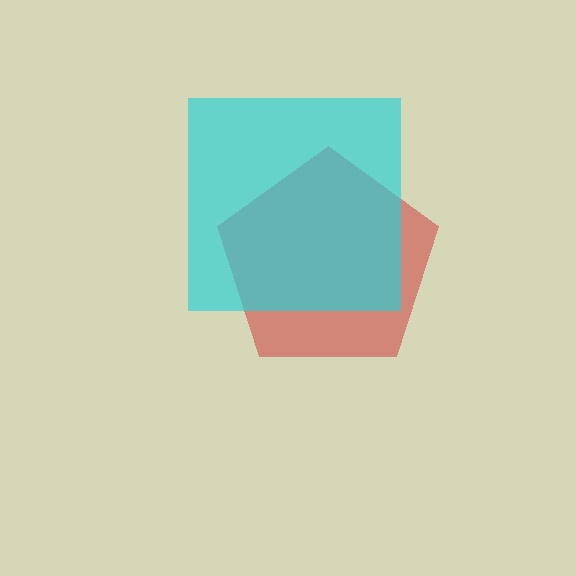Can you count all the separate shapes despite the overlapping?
Yes, there are 2 separate shapes.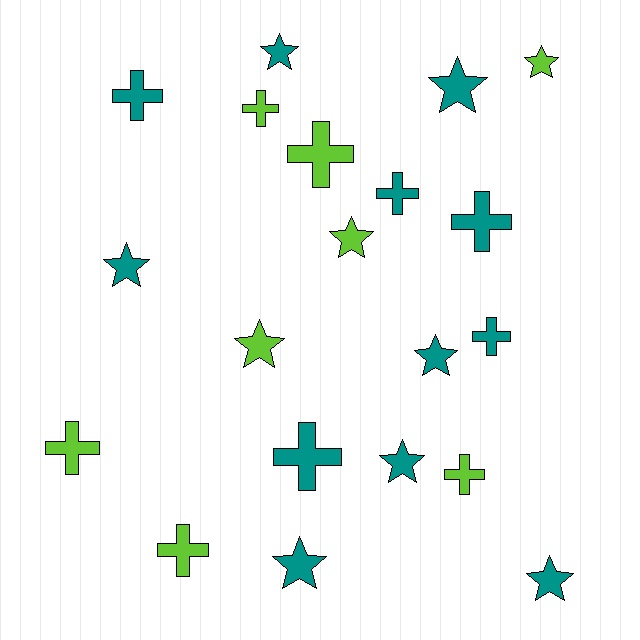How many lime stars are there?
There are 3 lime stars.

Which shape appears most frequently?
Cross, with 10 objects.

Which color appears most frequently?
Teal, with 12 objects.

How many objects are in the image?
There are 20 objects.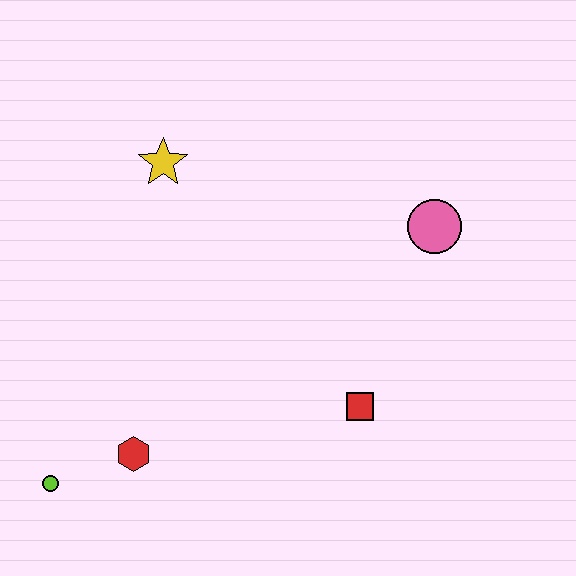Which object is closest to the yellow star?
The pink circle is closest to the yellow star.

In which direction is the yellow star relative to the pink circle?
The yellow star is to the left of the pink circle.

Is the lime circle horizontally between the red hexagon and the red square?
No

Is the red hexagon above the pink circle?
No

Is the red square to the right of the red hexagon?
Yes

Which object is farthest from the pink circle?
The lime circle is farthest from the pink circle.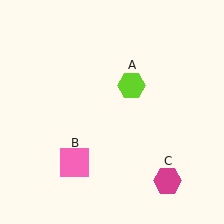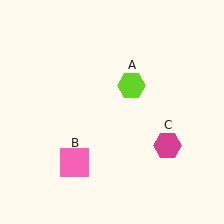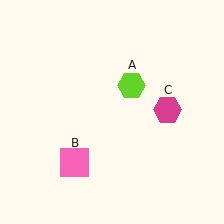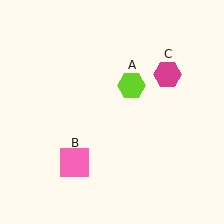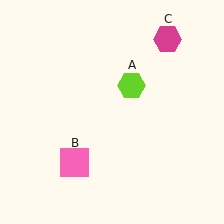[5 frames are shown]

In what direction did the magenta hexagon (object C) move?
The magenta hexagon (object C) moved up.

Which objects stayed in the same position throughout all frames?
Lime hexagon (object A) and pink square (object B) remained stationary.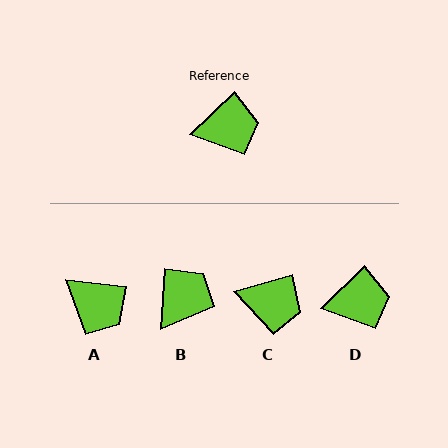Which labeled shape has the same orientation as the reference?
D.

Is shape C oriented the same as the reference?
No, it is off by about 27 degrees.